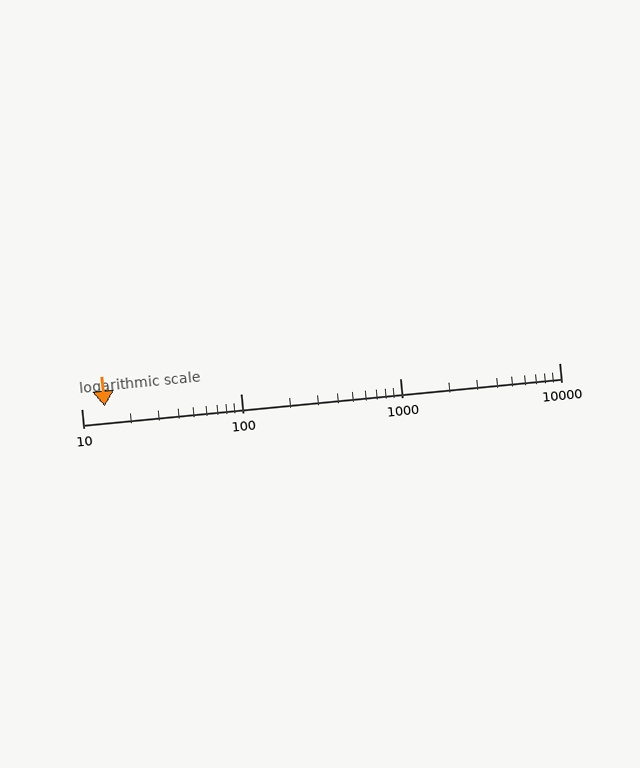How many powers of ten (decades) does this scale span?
The scale spans 3 decades, from 10 to 10000.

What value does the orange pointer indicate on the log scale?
The pointer indicates approximately 14.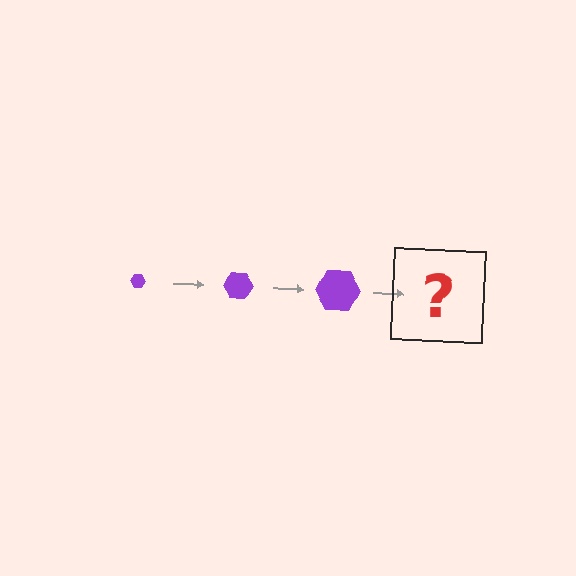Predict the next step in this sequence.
The next step is a purple hexagon, larger than the previous one.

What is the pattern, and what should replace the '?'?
The pattern is that the hexagon gets progressively larger each step. The '?' should be a purple hexagon, larger than the previous one.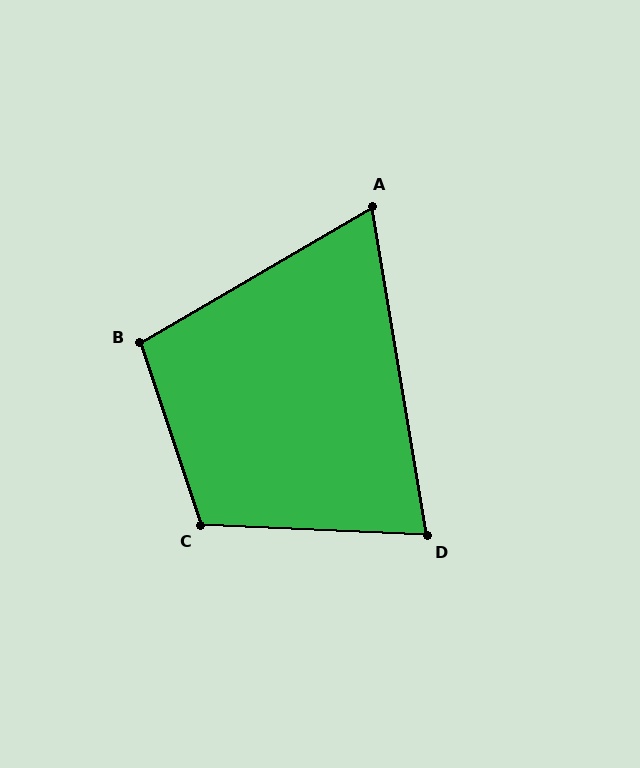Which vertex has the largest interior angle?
C, at approximately 111 degrees.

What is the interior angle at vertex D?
Approximately 78 degrees (acute).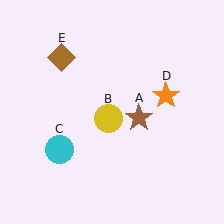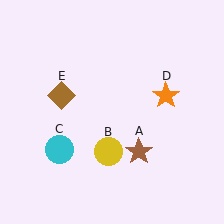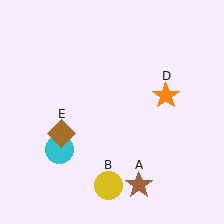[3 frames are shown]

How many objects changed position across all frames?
3 objects changed position: brown star (object A), yellow circle (object B), brown diamond (object E).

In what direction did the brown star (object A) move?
The brown star (object A) moved down.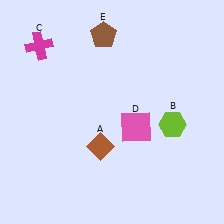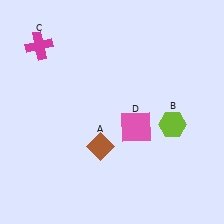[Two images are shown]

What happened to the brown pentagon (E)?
The brown pentagon (E) was removed in Image 2. It was in the top-left area of Image 1.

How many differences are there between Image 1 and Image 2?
There is 1 difference between the two images.